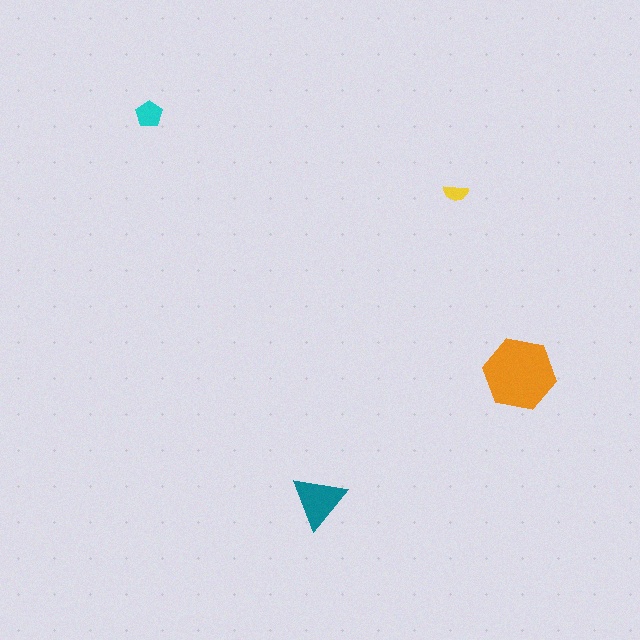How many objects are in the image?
There are 4 objects in the image.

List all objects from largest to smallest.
The orange hexagon, the teal triangle, the cyan pentagon, the yellow semicircle.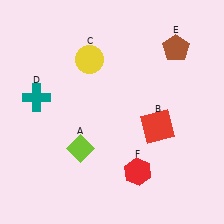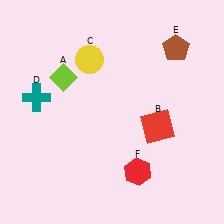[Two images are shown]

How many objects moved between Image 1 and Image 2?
1 object moved between the two images.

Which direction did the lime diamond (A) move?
The lime diamond (A) moved up.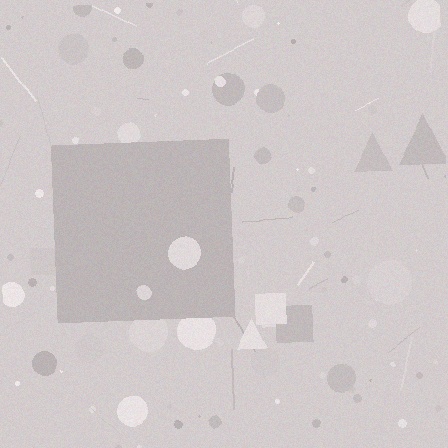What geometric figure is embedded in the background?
A square is embedded in the background.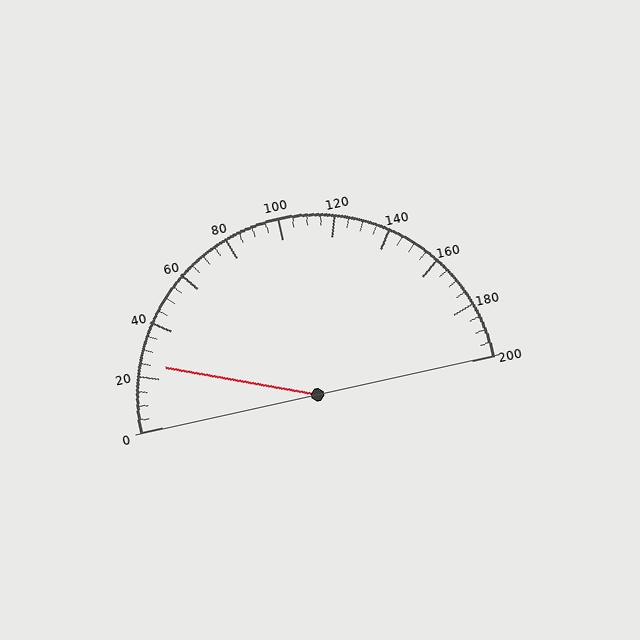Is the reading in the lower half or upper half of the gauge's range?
The reading is in the lower half of the range (0 to 200).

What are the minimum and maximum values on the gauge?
The gauge ranges from 0 to 200.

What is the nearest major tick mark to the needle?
The nearest major tick mark is 20.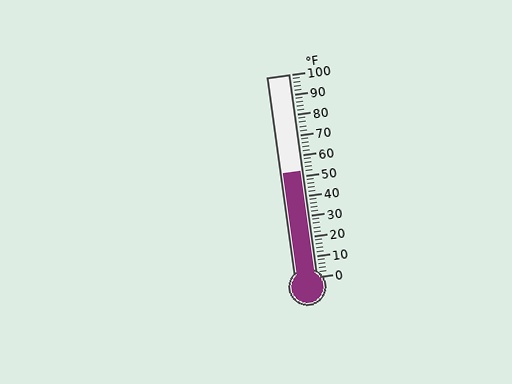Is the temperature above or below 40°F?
The temperature is above 40°F.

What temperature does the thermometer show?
The thermometer shows approximately 52°F.